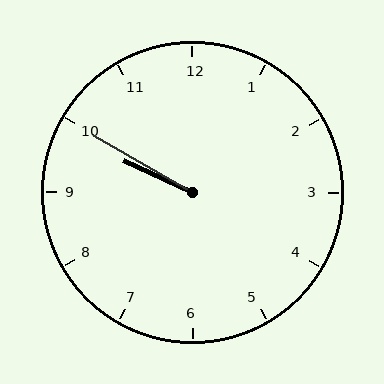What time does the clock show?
9:50.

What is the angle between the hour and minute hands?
Approximately 5 degrees.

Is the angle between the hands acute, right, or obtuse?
It is acute.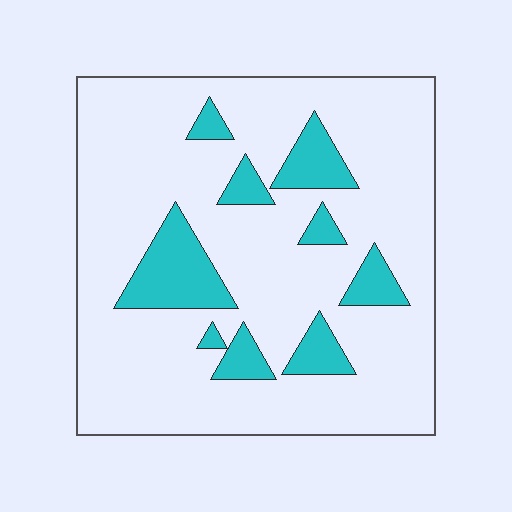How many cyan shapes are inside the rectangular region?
9.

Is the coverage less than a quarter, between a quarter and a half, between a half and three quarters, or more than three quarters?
Less than a quarter.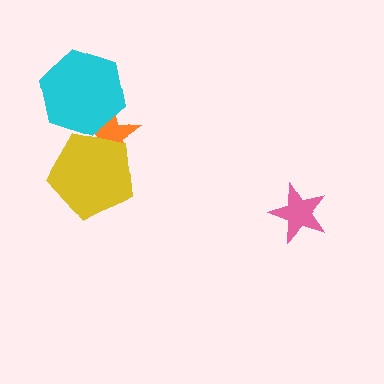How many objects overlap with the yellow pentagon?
1 object overlaps with the yellow pentagon.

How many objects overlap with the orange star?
2 objects overlap with the orange star.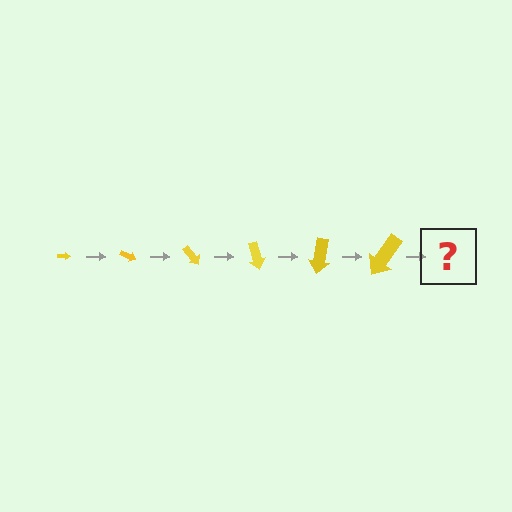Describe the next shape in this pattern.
It should be an arrow, larger than the previous one and rotated 150 degrees from the start.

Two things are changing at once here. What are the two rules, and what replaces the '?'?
The two rules are that the arrow grows larger each step and it rotates 25 degrees each step. The '?' should be an arrow, larger than the previous one and rotated 150 degrees from the start.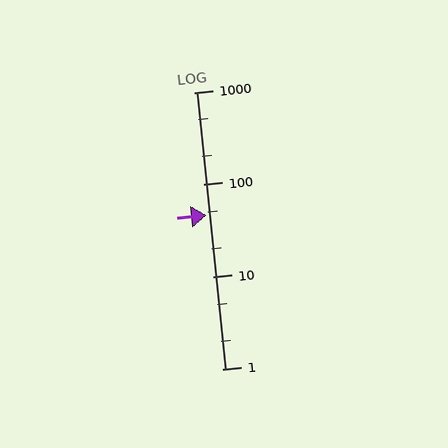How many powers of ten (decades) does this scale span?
The scale spans 3 decades, from 1 to 1000.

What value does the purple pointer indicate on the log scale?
The pointer indicates approximately 47.